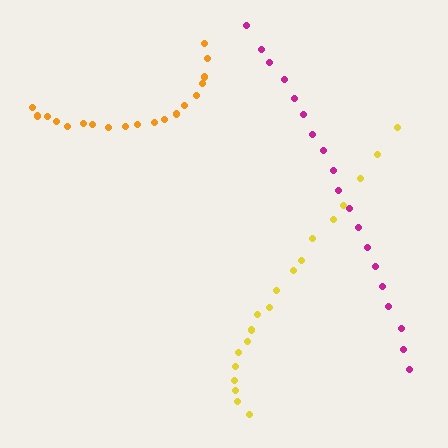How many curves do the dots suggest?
There are 3 distinct paths.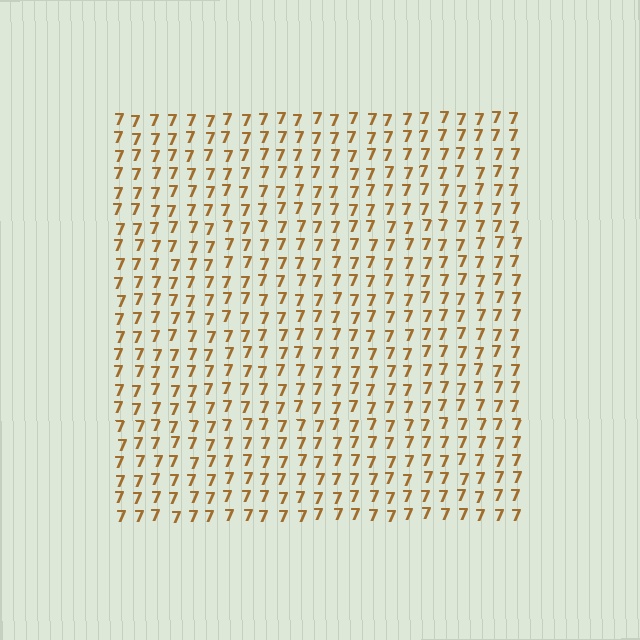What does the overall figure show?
The overall figure shows a square.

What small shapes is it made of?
It is made of small digit 7's.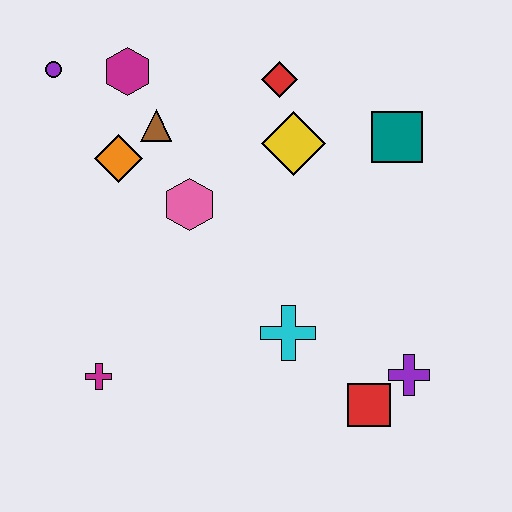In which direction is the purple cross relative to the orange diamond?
The purple cross is to the right of the orange diamond.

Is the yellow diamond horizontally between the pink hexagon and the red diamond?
No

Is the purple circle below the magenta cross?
No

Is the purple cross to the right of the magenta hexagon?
Yes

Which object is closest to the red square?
The purple cross is closest to the red square.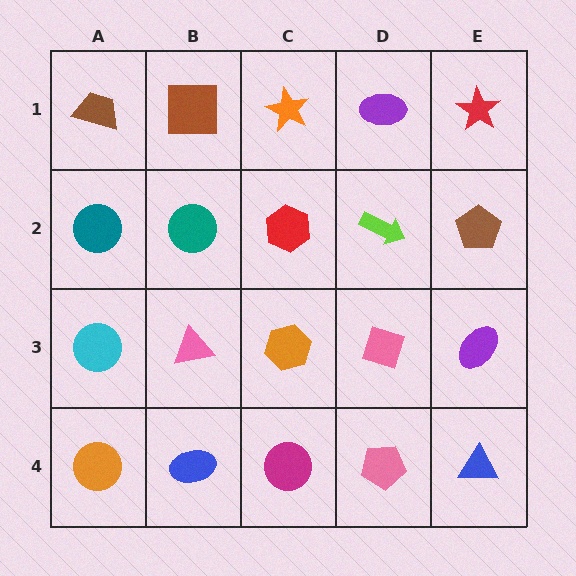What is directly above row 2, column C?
An orange star.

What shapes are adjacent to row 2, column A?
A brown trapezoid (row 1, column A), a cyan circle (row 3, column A), a teal circle (row 2, column B).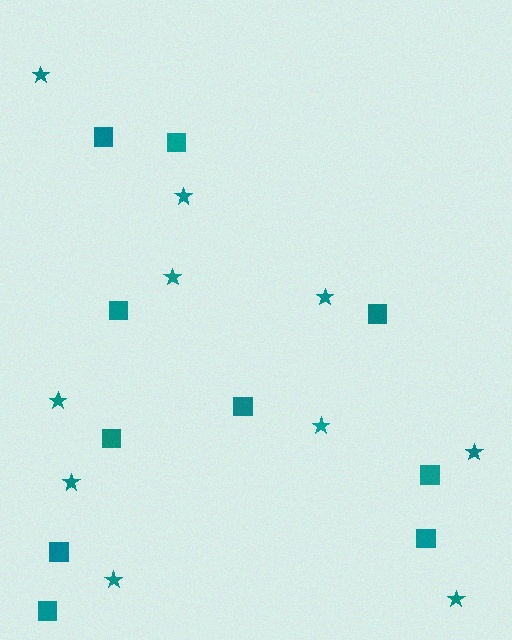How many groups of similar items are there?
There are 2 groups: one group of squares (10) and one group of stars (10).